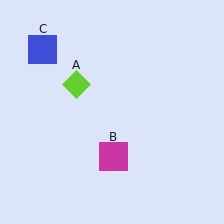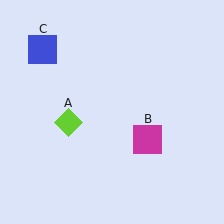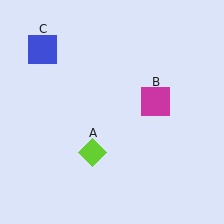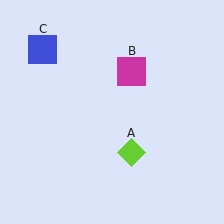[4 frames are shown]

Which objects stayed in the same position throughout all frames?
Blue square (object C) remained stationary.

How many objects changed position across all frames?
2 objects changed position: lime diamond (object A), magenta square (object B).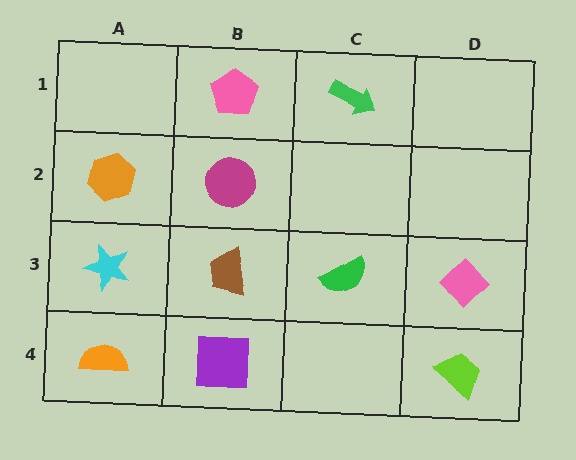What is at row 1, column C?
A green arrow.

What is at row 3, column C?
A green semicircle.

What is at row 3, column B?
A brown trapezoid.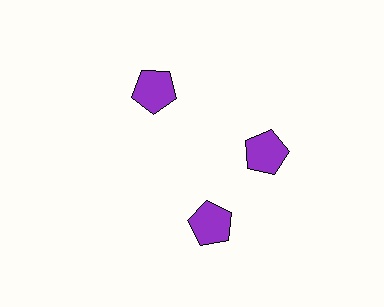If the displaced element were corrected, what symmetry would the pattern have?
It would have 3-fold rotational symmetry — the pattern would map onto itself every 120 degrees.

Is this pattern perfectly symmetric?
No. The 3 purple pentagons are arranged in a ring, but one element near the 7 o'clock position is rotated out of alignment along the ring, breaking the 3-fold rotational symmetry.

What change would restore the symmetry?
The symmetry would be restored by rotating it back into even spacing with its neighbors so that all 3 pentagons sit at equal angles and equal distance from the center.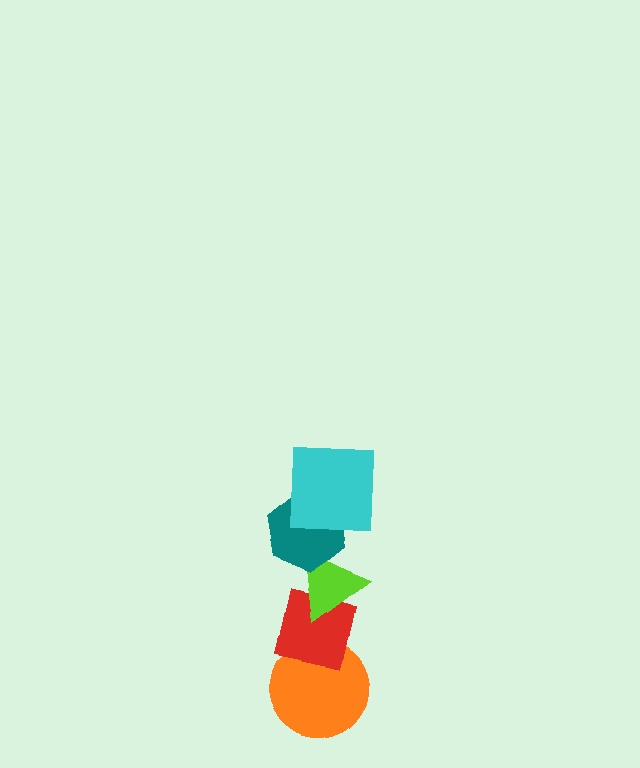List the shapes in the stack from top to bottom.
From top to bottom: the cyan square, the teal hexagon, the lime triangle, the red square, the orange circle.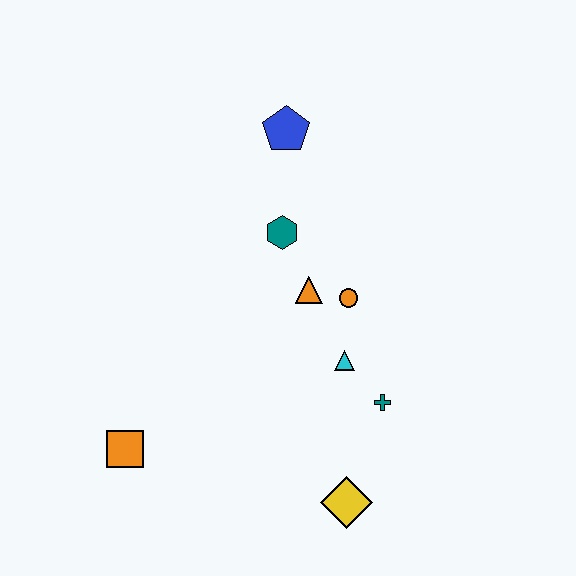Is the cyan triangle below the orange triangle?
Yes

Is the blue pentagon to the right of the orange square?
Yes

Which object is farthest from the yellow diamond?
The blue pentagon is farthest from the yellow diamond.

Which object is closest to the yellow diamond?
The teal cross is closest to the yellow diamond.